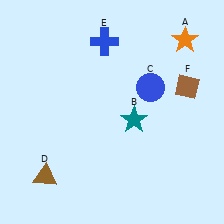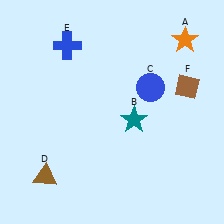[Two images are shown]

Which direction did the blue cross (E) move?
The blue cross (E) moved left.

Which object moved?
The blue cross (E) moved left.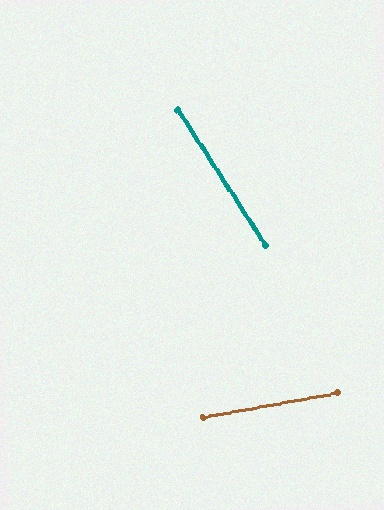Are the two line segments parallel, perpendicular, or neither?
Neither parallel nor perpendicular — they differ by about 67°.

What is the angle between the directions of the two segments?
Approximately 67 degrees.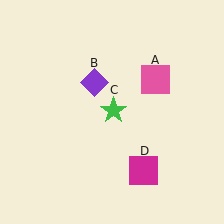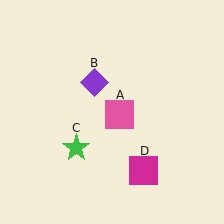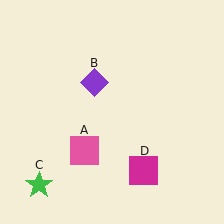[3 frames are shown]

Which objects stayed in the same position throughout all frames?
Purple diamond (object B) and magenta square (object D) remained stationary.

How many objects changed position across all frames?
2 objects changed position: pink square (object A), green star (object C).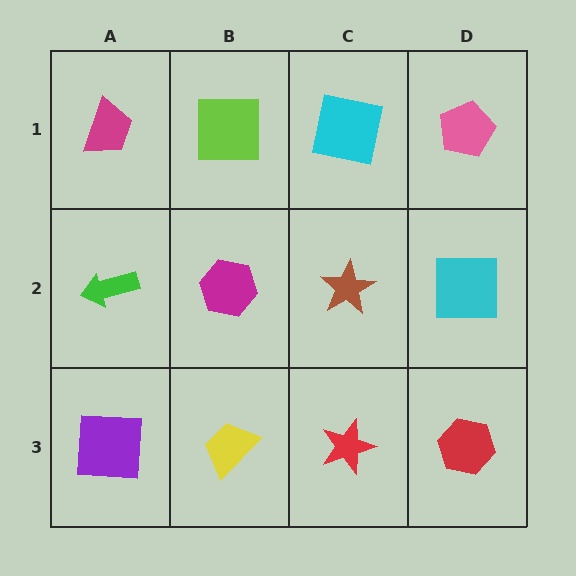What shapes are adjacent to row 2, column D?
A pink pentagon (row 1, column D), a red hexagon (row 3, column D), a brown star (row 2, column C).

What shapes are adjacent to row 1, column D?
A cyan square (row 2, column D), a cyan square (row 1, column C).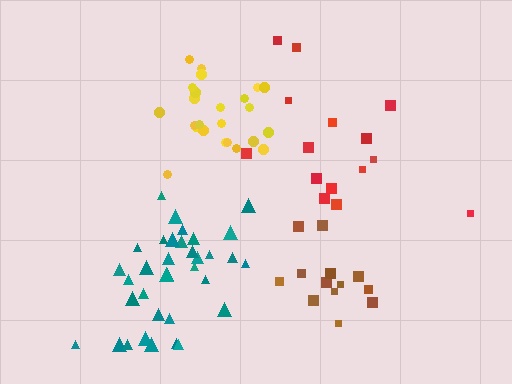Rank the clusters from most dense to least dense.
yellow, brown, teal, red.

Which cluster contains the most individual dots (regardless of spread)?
Teal (35).